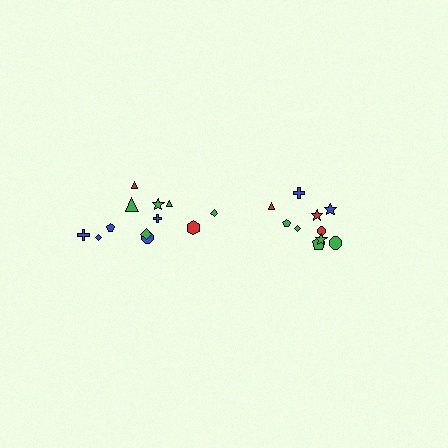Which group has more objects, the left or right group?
The left group.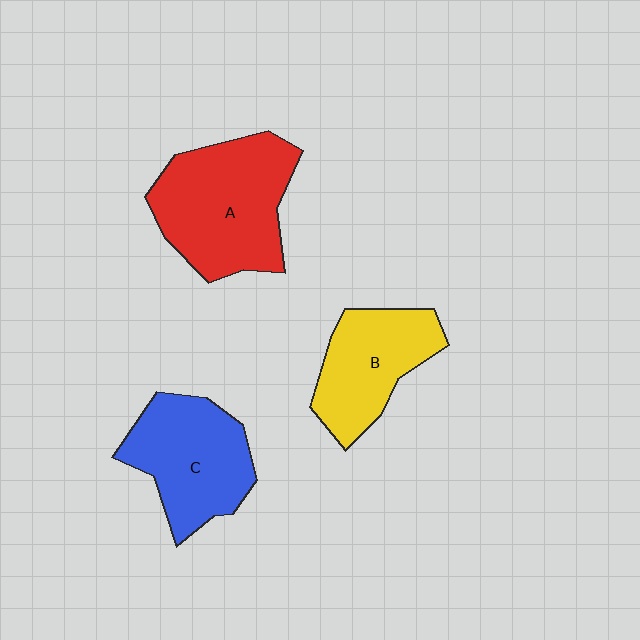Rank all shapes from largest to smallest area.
From largest to smallest: A (red), C (blue), B (yellow).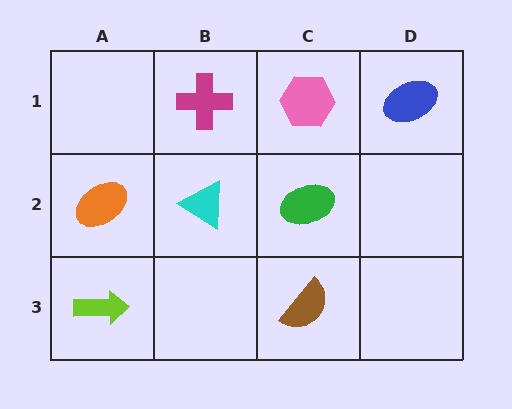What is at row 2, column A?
An orange ellipse.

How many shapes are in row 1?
3 shapes.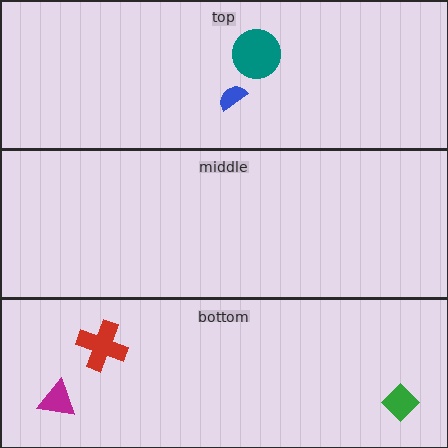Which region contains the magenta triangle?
The bottom region.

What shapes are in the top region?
The blue semicircle, the teal circle.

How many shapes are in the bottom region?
3.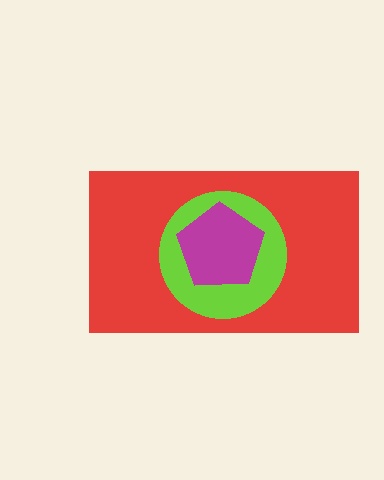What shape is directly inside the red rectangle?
The lime circle.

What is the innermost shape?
The magenta pentagon.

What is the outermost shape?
The red rectangle.